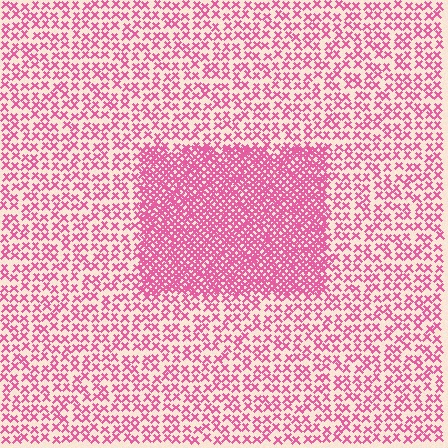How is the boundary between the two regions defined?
The boundary is defined by a change in element density (approximately 2.5x ratio). All elements are the same color, size, and shape.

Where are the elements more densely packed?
The elements are more densely packed inside the rectangle boundary.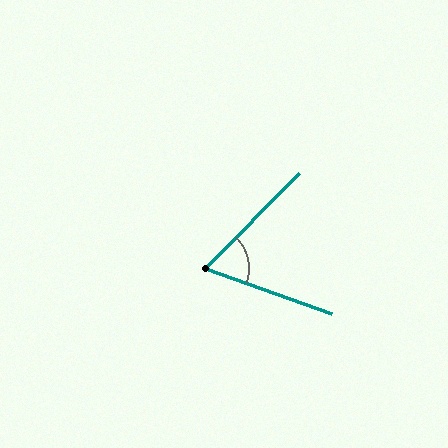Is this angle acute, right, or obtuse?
It is acute.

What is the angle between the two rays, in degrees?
Approximately 65 degrees.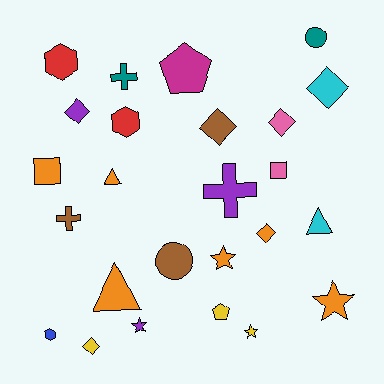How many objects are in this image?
There are 25 objects.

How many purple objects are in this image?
There are 3 purple objects.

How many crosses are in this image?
There are 3 crosses.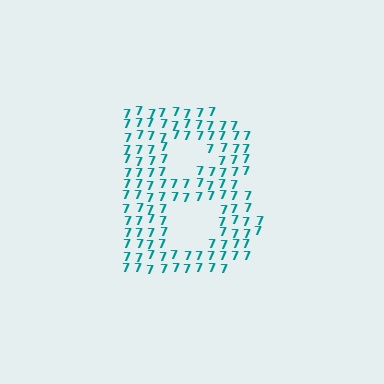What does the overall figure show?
The overall figure shows the letter B.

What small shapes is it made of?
It is made of small digit 7's.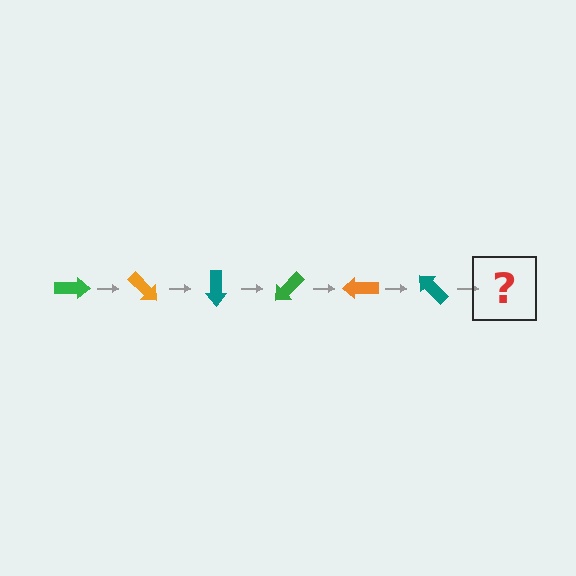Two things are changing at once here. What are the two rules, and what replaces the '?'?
The two rules are that it rotates 45 degrees each step and the color cycles through green, orange, and teal. The '?' should be a green arrow, rotated 270 degrees from the start.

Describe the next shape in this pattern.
It should be a green arrow, rotated 270 degrees from the start.